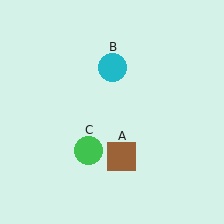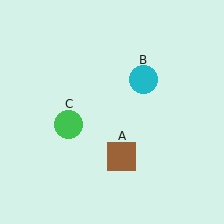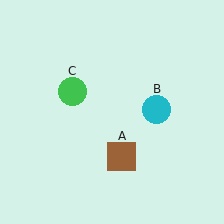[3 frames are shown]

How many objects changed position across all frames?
2 objects changed position: cyan circle (object B), green circle (object C).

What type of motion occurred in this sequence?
The cyan circle (object B), green circle (object C) rotated clockwise around the center of the scene.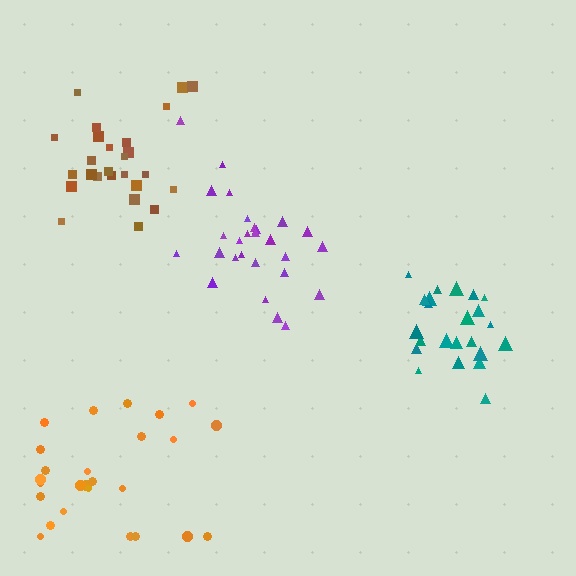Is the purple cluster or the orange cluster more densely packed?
Purple.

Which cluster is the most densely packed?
Teal.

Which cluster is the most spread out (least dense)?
Orange.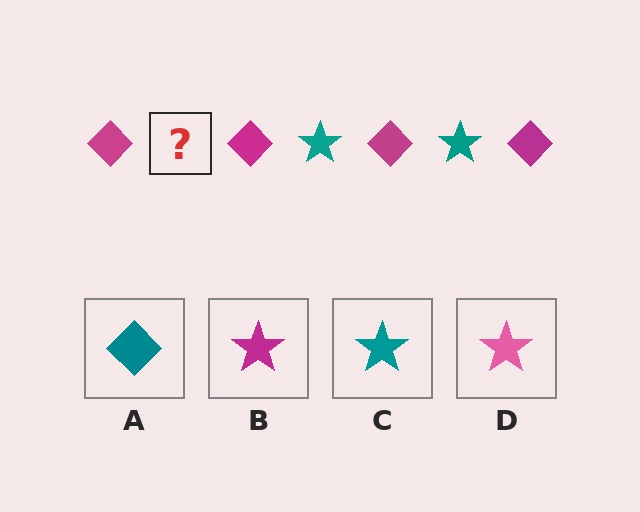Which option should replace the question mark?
Option C.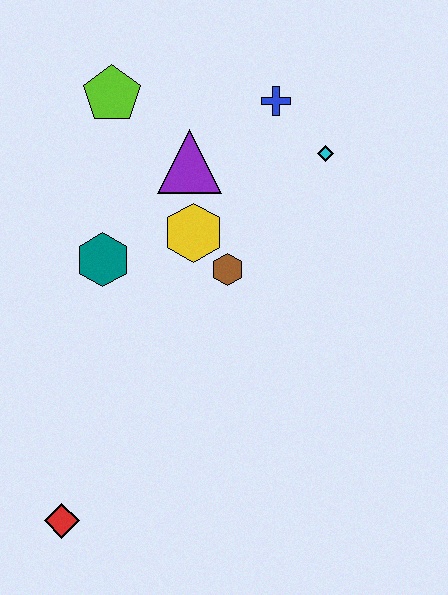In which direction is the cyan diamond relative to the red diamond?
The cyan diamond is above the red diamond.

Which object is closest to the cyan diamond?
The blue cross is closest to the cyan diamond.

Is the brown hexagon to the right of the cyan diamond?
No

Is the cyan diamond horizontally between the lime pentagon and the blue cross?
No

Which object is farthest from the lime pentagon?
The red diamond is farthest from the lime pentagon.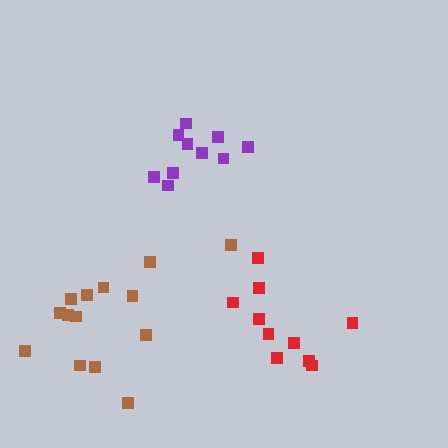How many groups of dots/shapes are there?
There are 3 groups.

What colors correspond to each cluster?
The clusters are colored: purple, brown, red.